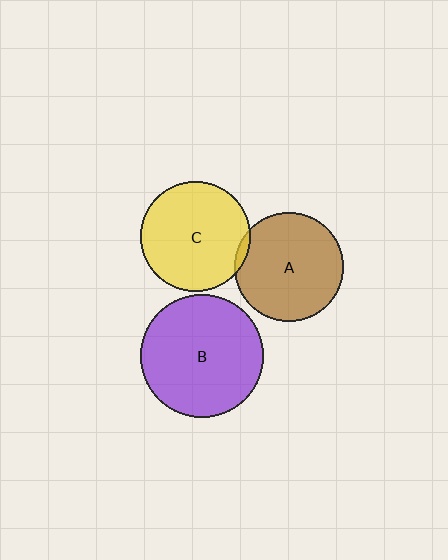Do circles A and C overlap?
Yes.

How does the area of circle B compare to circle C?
Approximately 1.3 times.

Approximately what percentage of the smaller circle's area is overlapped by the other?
Approximately 5%.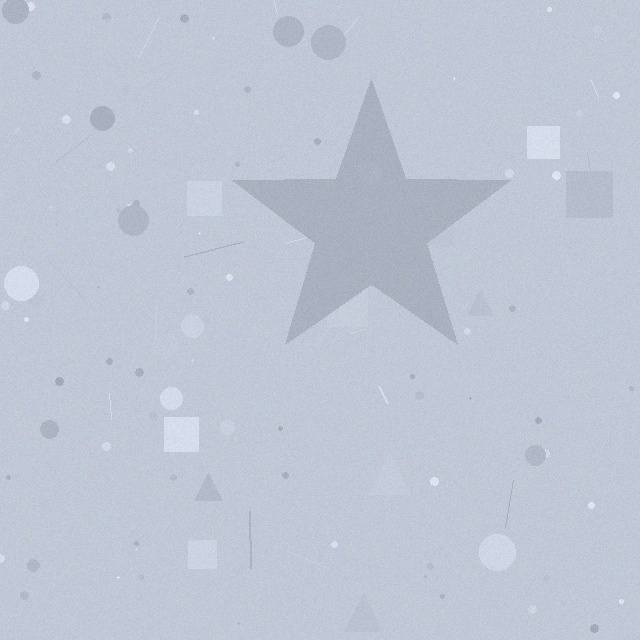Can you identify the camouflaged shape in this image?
The camouflaged shape is a star.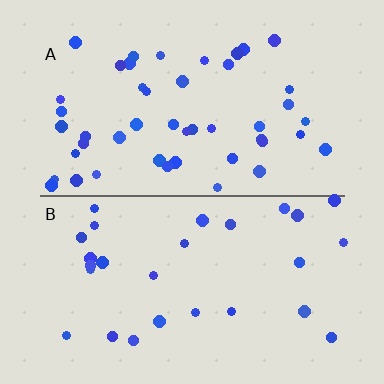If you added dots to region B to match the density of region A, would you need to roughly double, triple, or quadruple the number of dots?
Approximately double.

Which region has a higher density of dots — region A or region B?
A (the top).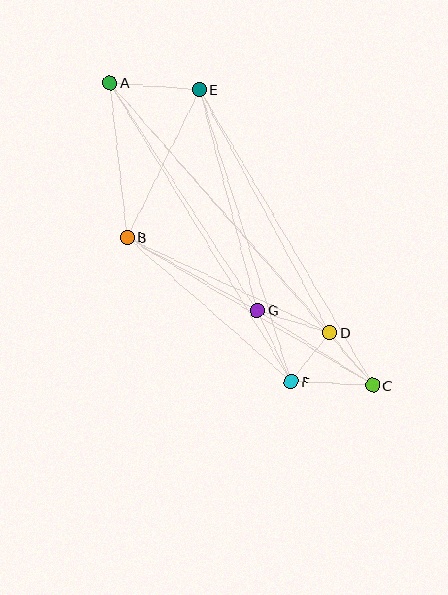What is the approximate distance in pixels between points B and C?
The distance between B and C is approximately 287 pixels.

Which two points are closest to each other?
Points D and F are closest to each other.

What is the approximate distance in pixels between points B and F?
The distance between B and F is approximately 219 pixels.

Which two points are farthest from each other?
Points A and C are farthest from each other.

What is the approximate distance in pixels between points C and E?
The distance between C and E is approximately 343 pixels.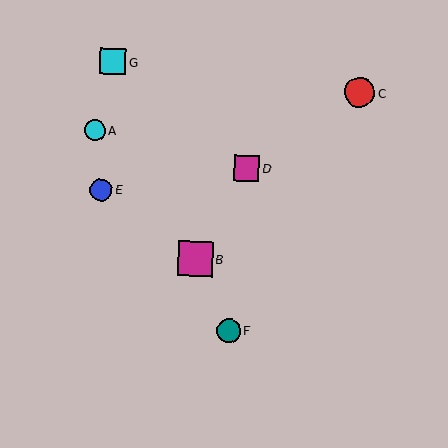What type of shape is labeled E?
Shape E is a blue circle.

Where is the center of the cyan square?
The center of the cyan square is at (113, 62).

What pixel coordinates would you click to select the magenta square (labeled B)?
Click at (195, 259) to select the magenta square B.